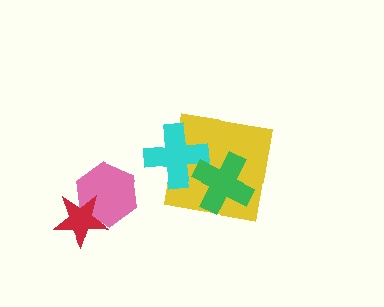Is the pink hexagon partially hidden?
Yes, it is partially covered by another shape.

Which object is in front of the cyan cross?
The green cross is in front of the cyan cross.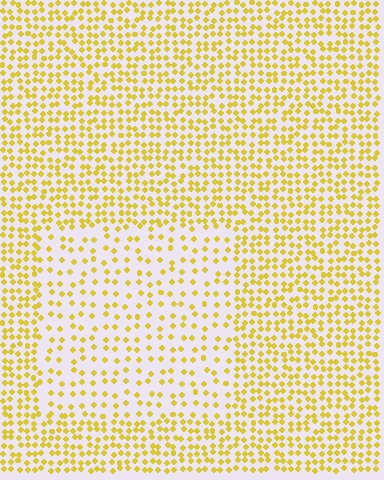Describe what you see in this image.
The image contains small yellow elements arranged at two different densities. A rectangle-shaped region is visible where the elements are less densely packed than the surrounding area.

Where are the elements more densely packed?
The elements are more densely packed outside the rectangle boundary.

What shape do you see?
I see a rectangle.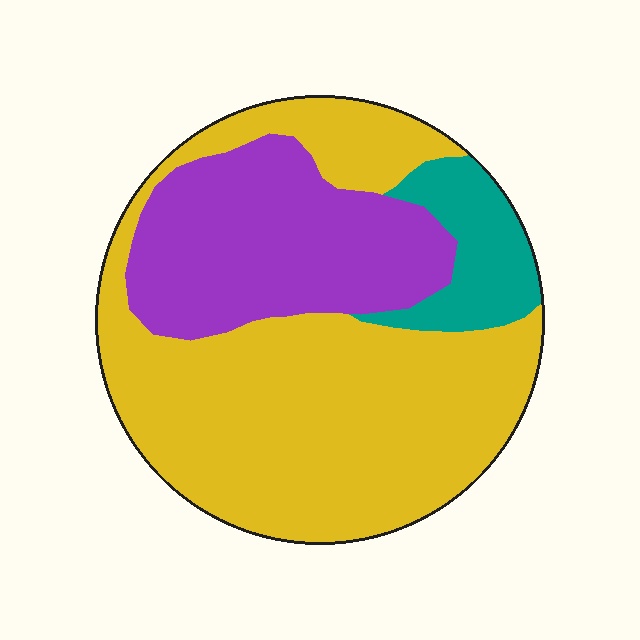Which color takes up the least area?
Teal, at roughly 10%.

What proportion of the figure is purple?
Purple covers 29% of the figure.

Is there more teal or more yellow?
Yellow.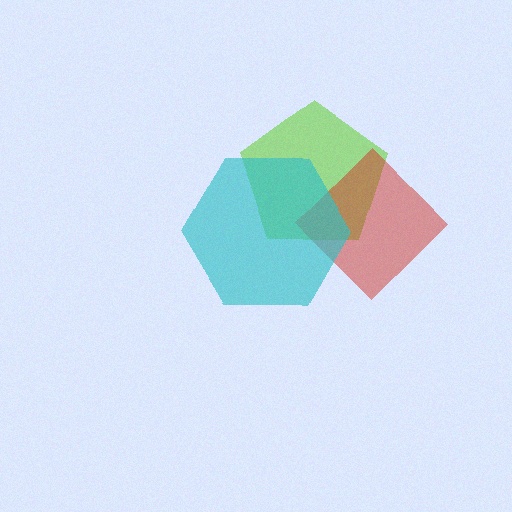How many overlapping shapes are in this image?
There are 3 overlapping shapes in the image.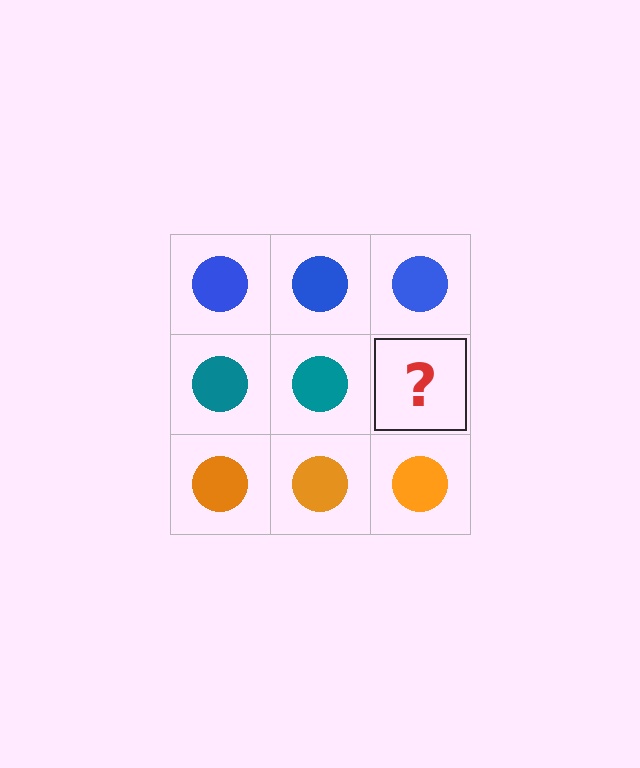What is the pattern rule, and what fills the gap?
The rule is that each row has a consistent color. The gap should be filled with a teal circle.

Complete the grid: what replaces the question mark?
The question mark should be replaced with a teal circle.